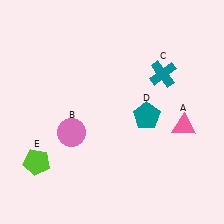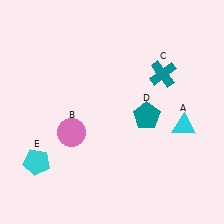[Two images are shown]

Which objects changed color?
A changed from pink to cyan. E changed from lime to cyan.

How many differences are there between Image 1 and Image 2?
There are 2 differences between the two images.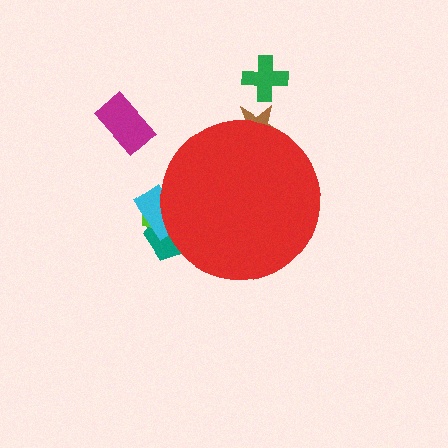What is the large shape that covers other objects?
A red circle.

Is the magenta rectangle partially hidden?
No, the magenta rectangle is fully visible.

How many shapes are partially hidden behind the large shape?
4 shapes are partially hidden.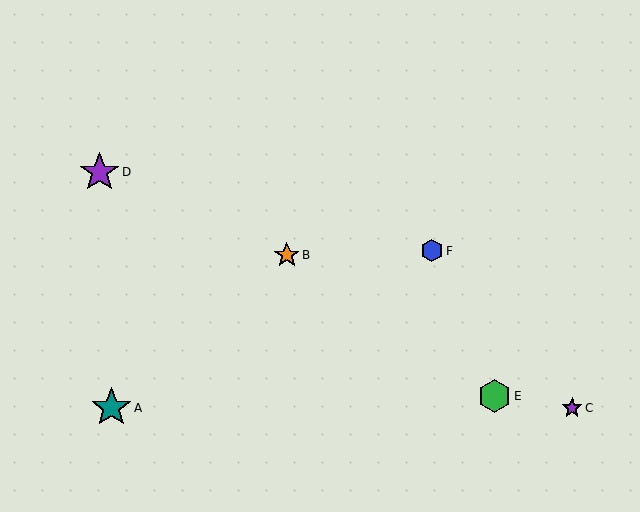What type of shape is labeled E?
Shape E is a green hexagon.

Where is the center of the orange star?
The center of the orange star is at (287, 255).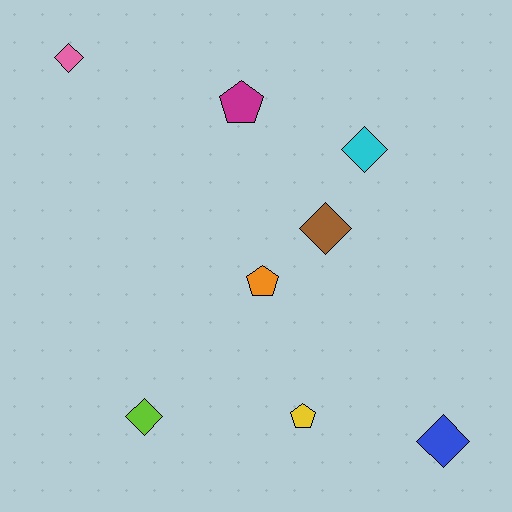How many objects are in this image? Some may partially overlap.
There are 8 objects.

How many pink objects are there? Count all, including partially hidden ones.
There is 1 pink object.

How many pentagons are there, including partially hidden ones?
There are 3 pentagons.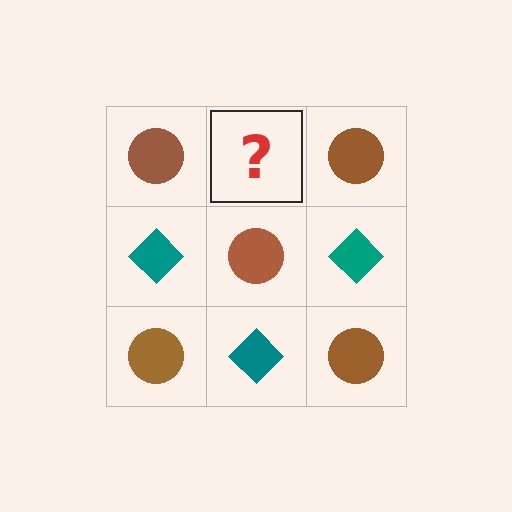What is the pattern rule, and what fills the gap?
The rule is that it alternates brown circle and teal diamond in a checkerboard pattern. The gap should be filled with a teal diamond.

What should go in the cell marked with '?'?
The missing cell should contain a teal diamond.